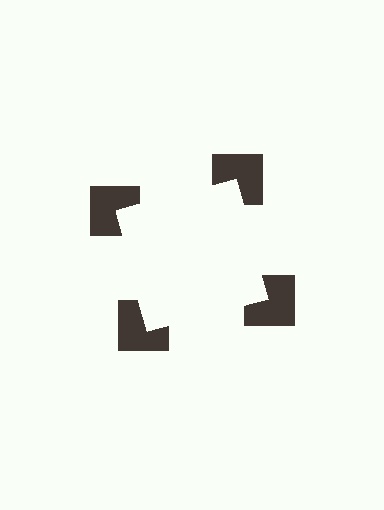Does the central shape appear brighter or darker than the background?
It typically appears slightly brighter than the background, even though no actual brightness change is drawn.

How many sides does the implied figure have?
4 sides.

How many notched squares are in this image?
There are 4 — one at each vertex of the illusory square.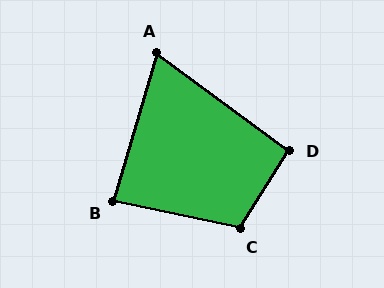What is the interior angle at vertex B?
Approximately 86 degrees (approximately right).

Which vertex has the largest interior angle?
C, at approximately 110 degrees.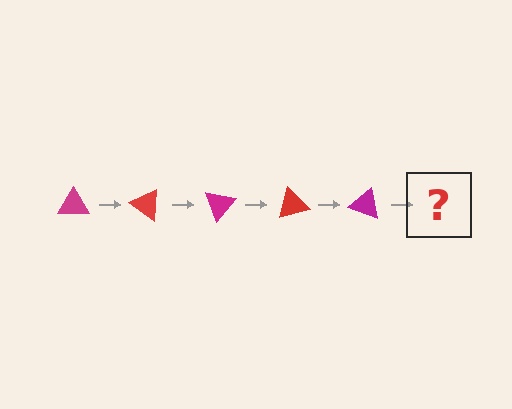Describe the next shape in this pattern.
It should be a red triangle, rotated 175 degrees from the start.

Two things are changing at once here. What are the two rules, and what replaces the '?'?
The two rules are that it rotates 35 degrees each step and the color cycles through magenta and red. The '?' should be a red triangle, rotated 175 degrees from the start.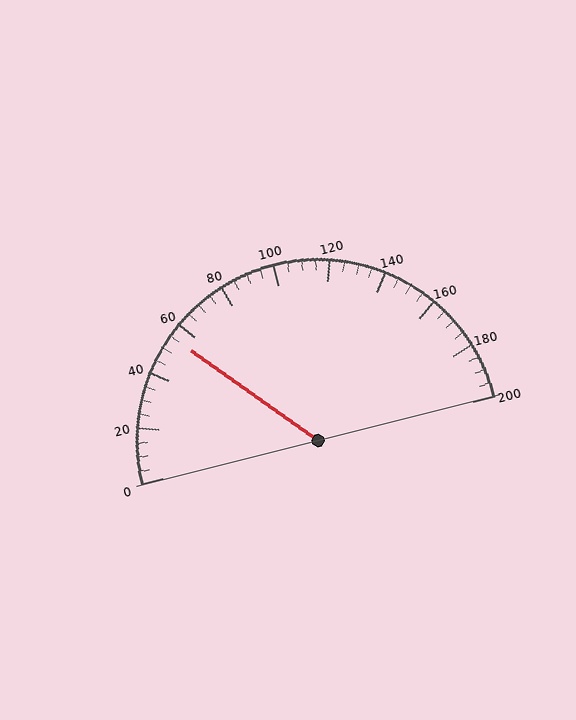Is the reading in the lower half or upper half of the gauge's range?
The reading is in the lower half of the range (0 to 200).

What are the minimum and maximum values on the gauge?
The gauge ranges from 0 to 200.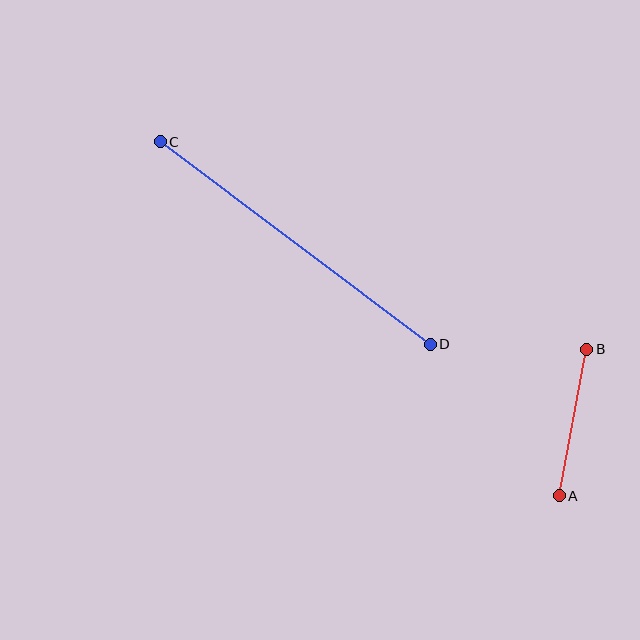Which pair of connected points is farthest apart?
Points C and D are farthest apart.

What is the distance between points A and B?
The distance is approximately 149 pixels.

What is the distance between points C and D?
The distance is approximately 338 pixels.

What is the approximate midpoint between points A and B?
The midpoint is at approximately (573, 423) pixels.